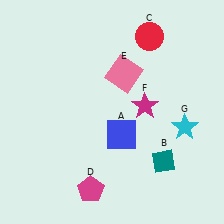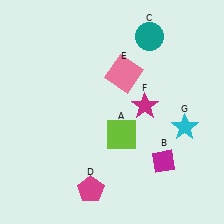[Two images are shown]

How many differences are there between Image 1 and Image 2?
There are 3 differences between the two images.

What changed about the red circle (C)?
In Image 1, C is red. In Image 2, it changed to teal.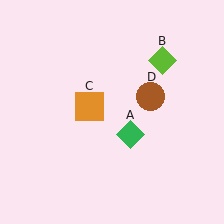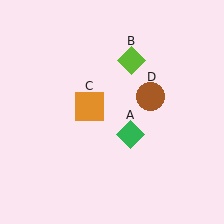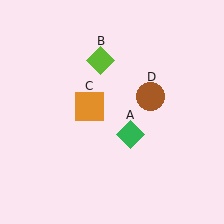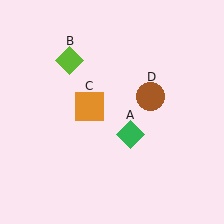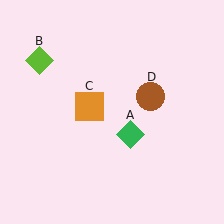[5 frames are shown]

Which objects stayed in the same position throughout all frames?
Green diamond (object A) and orange square (object C) and brown circle (object D) remained stationary.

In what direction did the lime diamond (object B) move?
The lime diamond (object B) moved left.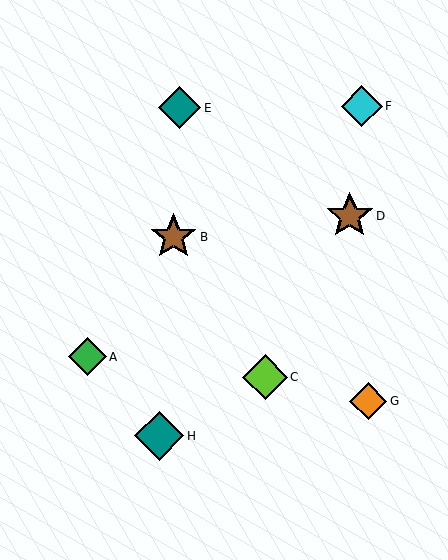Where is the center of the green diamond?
The center of the green diamond is at (88, 357).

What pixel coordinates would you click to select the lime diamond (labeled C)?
Click at (265, 377) to select the lime diamond C.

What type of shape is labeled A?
Shape A is a green diamond.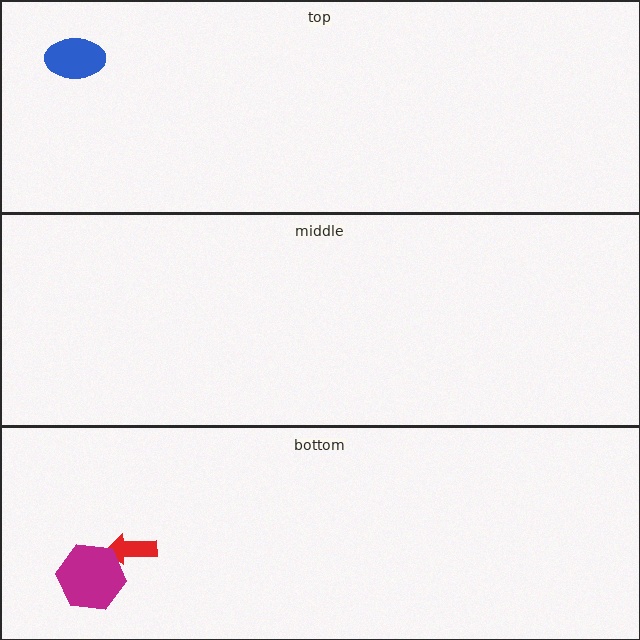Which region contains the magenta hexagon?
The bottom region.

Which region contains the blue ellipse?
The top region.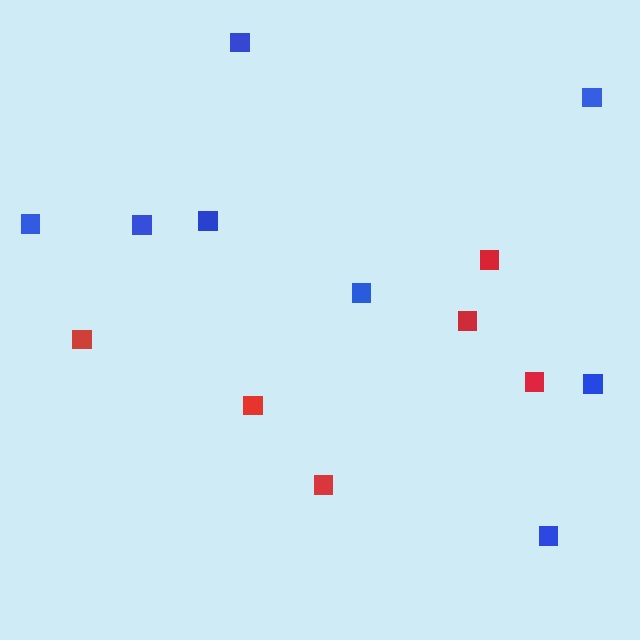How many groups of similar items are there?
There are 2 groups: one group of red squares (6) and one group of blue squares (8).